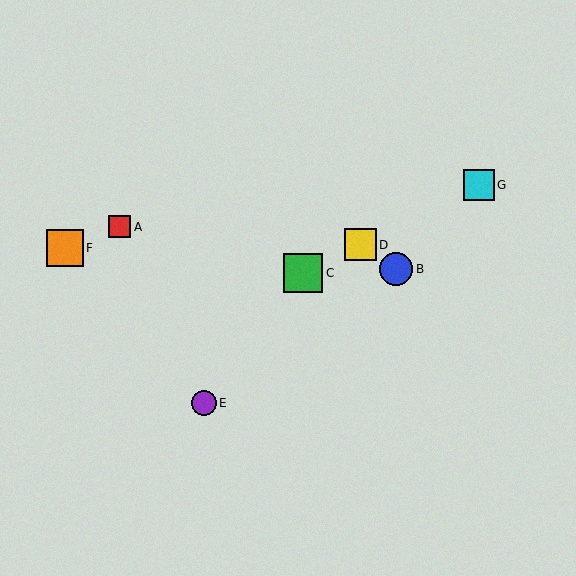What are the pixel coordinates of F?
Object F is at (65, 248).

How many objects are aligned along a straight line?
3 objects (C, D, G) are aligned along a straight line.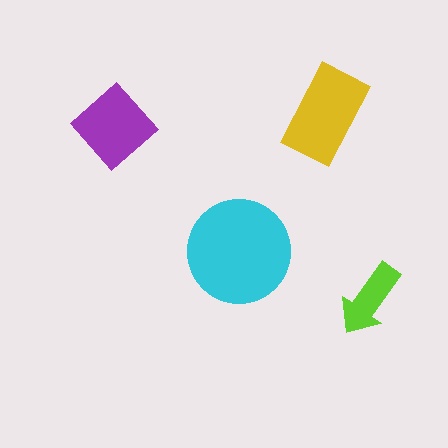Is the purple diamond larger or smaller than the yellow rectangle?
Smaller.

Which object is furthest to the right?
The lime arrow is rightmost.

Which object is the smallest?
The lime arrow.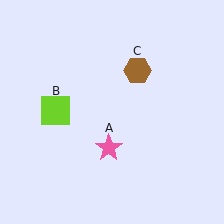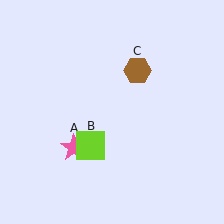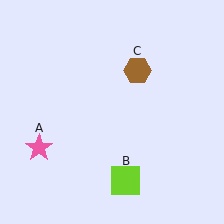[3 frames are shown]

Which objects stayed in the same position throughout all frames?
Brown hexagon (object C) remained stationary.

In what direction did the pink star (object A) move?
The pink star (object A) moved left.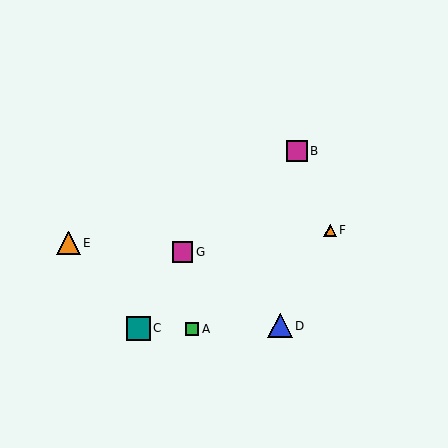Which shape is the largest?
The blue triangle (labeled D) is the largest.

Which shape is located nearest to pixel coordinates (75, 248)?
The orange triangle (labeled E) at (68, 243) is nearest to that location.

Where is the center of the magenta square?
The center of the magenta square is at (297, 151).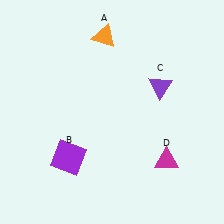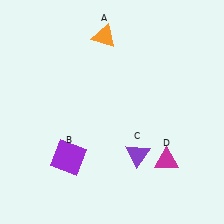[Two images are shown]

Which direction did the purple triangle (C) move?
The purple triangle (C) moved down.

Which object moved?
The purple triangle (C) moved down.